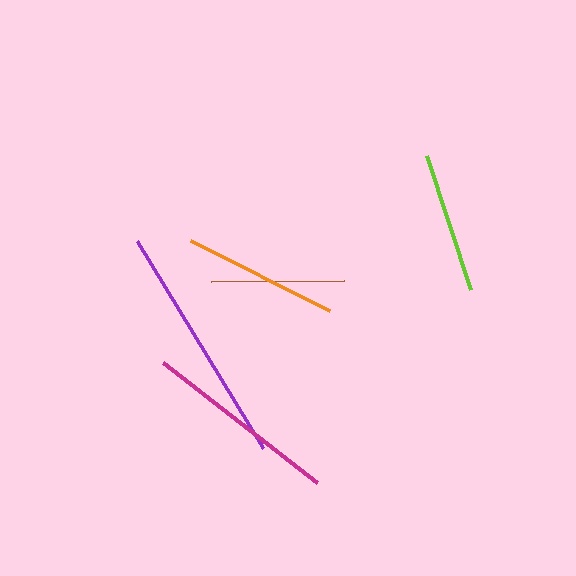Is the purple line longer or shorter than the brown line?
The purple line is longer than the brown line.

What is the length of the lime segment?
The lime segment is approximately 141 pixels long.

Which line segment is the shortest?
The brown line is the shortest at approximately 133 pixels.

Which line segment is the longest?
The purple line is the longest at approximately 242 pixels.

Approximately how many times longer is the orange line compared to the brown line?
The orange line is approximately 1.2 times the length of the brown line.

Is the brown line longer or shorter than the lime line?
The lime line is longer than the brown line.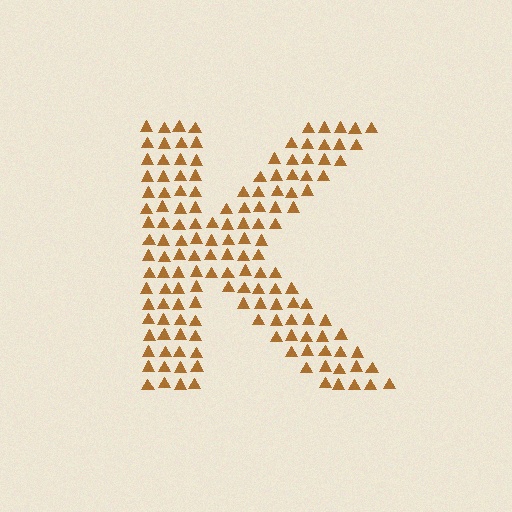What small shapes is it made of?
It is made of small triangles.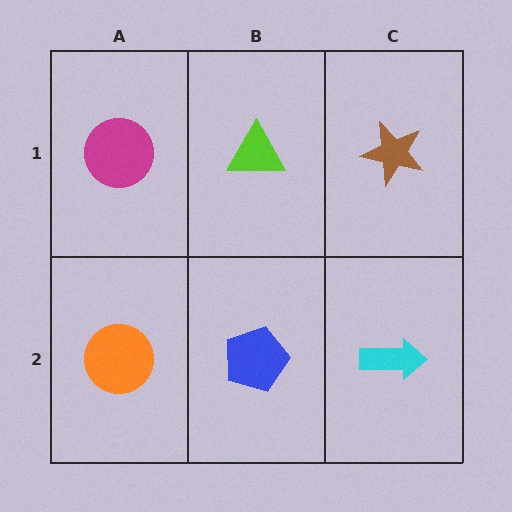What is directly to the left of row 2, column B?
An orange circle.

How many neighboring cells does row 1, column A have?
2.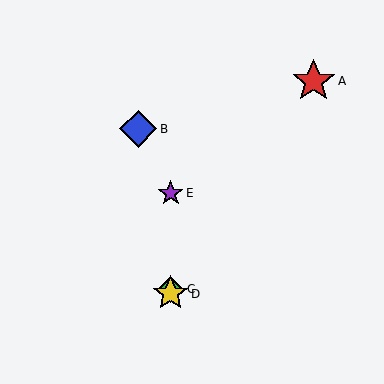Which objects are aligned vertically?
Objects C, D, E are aligned vertically.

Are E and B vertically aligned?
No, E is at x≈171 and B is at x≈138.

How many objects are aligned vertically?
3 objects (C, D, E) are aligned vertically.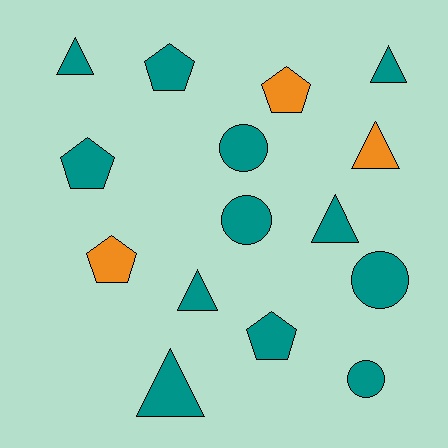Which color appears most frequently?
Teal, with 12 objects.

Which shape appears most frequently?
Triangle, with 6 objects.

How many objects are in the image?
There are 15 objects.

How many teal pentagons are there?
There are 3 teal pentagons.